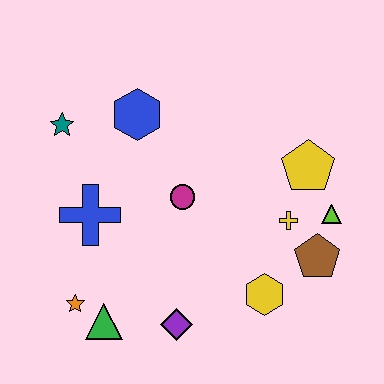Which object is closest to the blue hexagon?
The teal star is closest to the blue hexagon.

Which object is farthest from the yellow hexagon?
The teal star is farthest from the yellow hexagon.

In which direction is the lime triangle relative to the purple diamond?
The lime triangle is to the right of the purple diamond.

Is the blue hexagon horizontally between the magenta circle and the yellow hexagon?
No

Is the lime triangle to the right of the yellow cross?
Yes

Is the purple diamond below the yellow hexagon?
Yes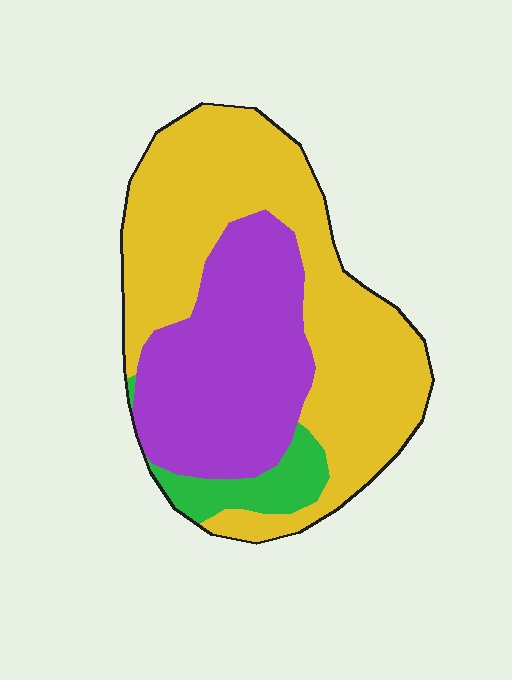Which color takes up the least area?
Green, at roughly 10%.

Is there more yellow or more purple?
Yellow.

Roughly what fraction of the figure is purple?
Purple takes up between a third and a half of the figure.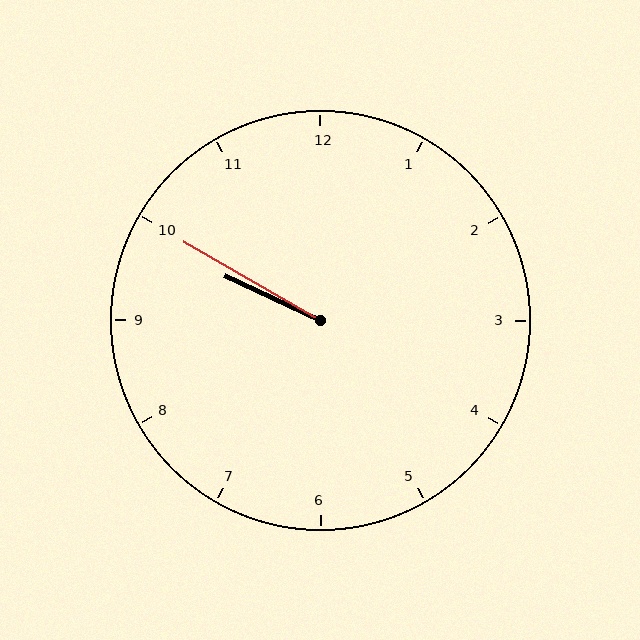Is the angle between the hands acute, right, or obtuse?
It is acute.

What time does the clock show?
9:50.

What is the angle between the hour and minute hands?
Approximately 5 degrees.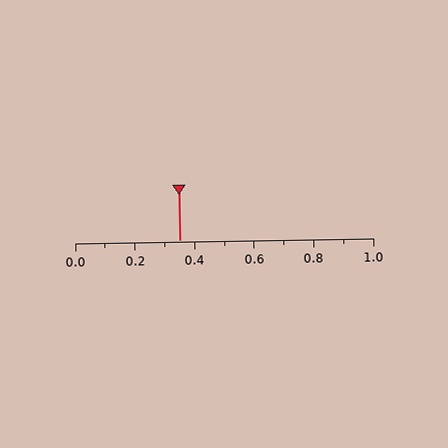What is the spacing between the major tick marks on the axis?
The major ticks are spaced 0.2 apart.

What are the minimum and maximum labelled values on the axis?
The axis runs from 0.0 to 1.0.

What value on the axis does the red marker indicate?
The marker indicates approximately 0.35.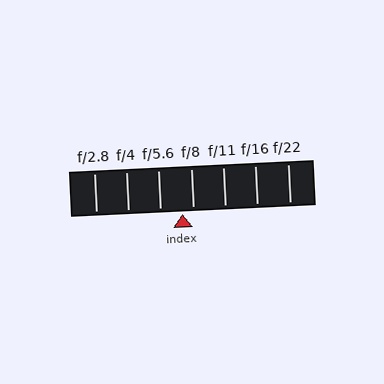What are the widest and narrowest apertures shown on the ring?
The widest aperture shown is f/2.8 and the narrowest is f/22.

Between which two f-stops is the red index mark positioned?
The index mark is between f/5.6 and f/8.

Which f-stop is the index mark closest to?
The index mark is closest to f/8.